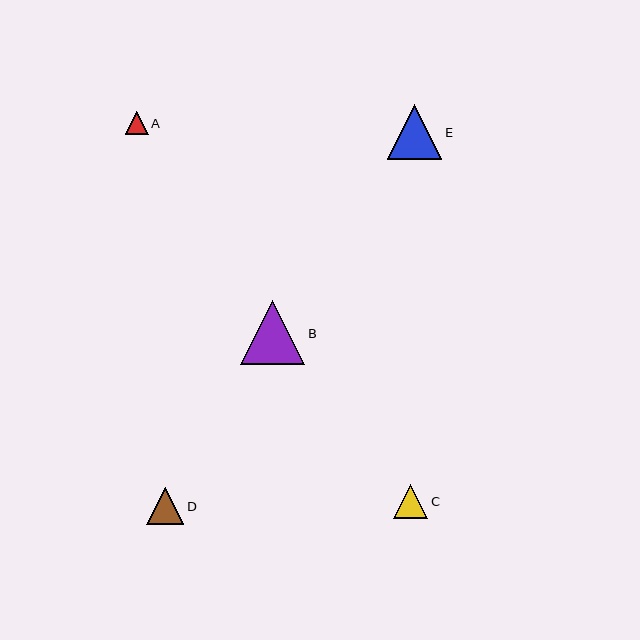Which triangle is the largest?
Triangle B is the largest with a size of approximately 64 pixels.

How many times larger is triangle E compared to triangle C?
Triangle E is approximately 1.6 times the size of triangle C.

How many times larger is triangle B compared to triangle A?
Triangle B is approximately 2.8 times the size of triangle A.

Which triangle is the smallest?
Triangle A is the smallest with a size of approximately 23 pixels.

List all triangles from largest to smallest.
From largest to smallest: B, E, D, C, A.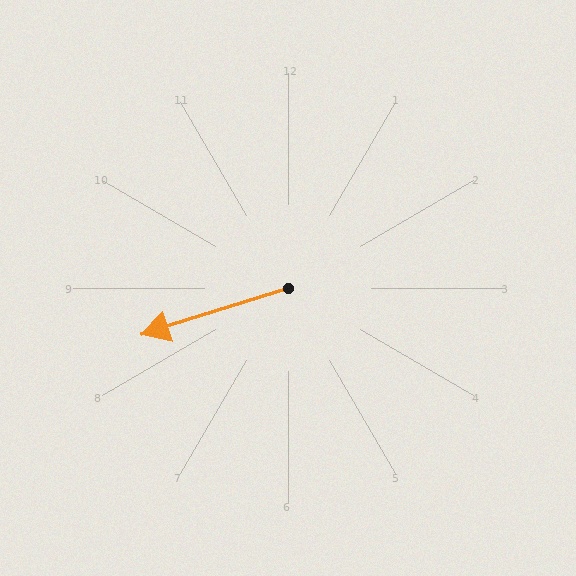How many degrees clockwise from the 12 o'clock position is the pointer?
Approximately 252 degrees.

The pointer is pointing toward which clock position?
Roughly 8 o'clock.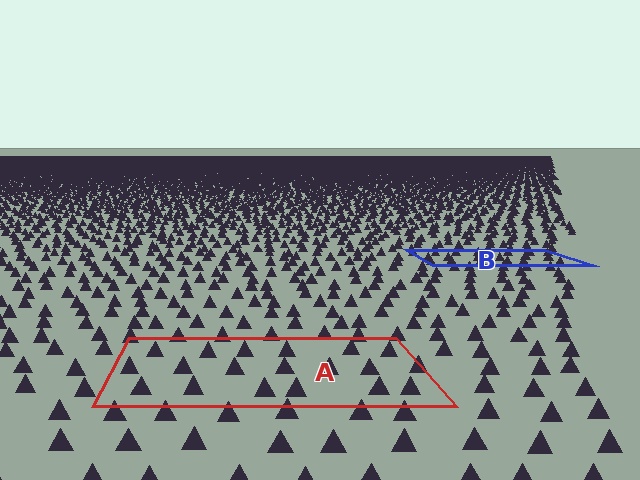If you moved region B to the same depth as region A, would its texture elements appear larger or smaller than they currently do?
They would appear larger. At a closer depth, the same texture elements are projected at a bigger on-screen size.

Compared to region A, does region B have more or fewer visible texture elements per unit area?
Region B has more texture elements per unit area — they are packed more densely because it is farther away.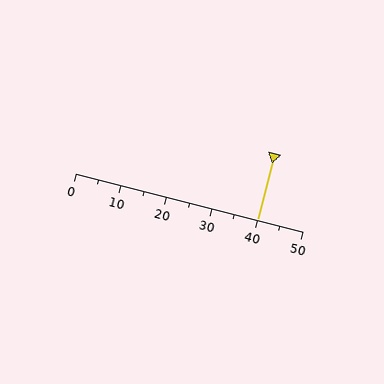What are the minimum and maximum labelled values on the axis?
The axis runs from 0 to 50.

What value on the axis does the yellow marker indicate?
The marker indicates approximately 40.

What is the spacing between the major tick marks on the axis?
The major ticks are spaced 10 apart.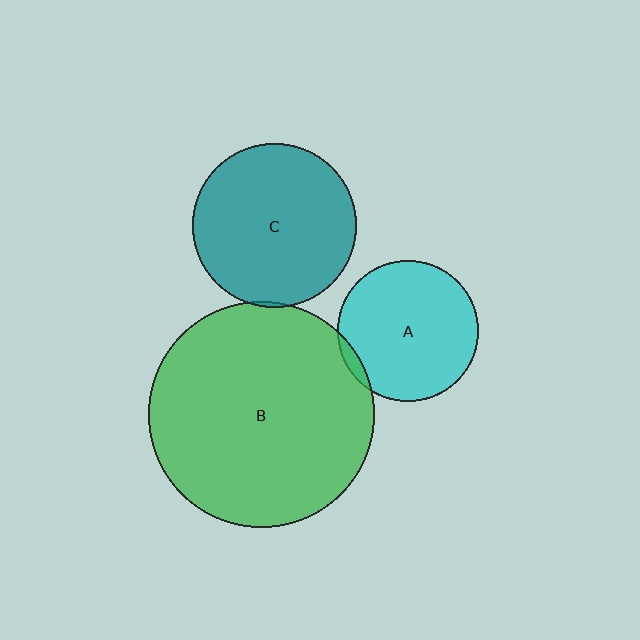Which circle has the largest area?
Circle B (green).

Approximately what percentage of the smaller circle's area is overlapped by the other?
Approximately 5%.